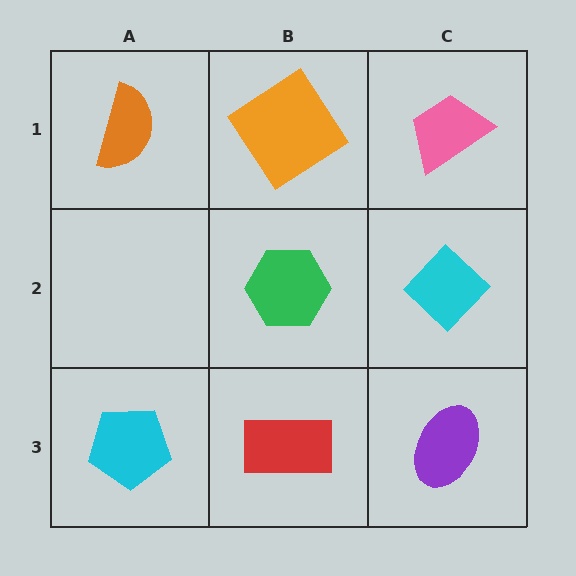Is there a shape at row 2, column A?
No, that cell is empty.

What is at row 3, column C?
A purple ellipse.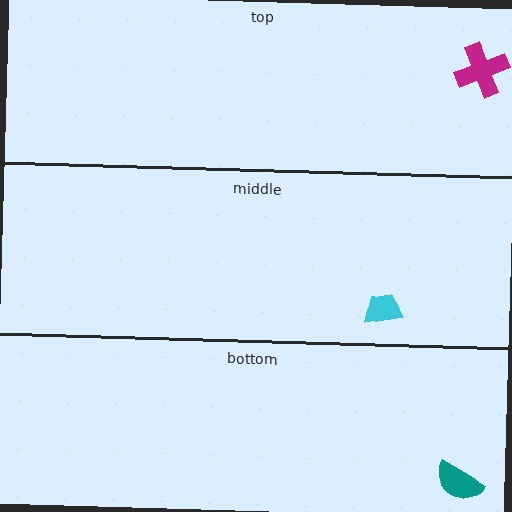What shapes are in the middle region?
The cyan trapezoid.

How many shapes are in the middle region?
1.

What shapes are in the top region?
The magenta cross.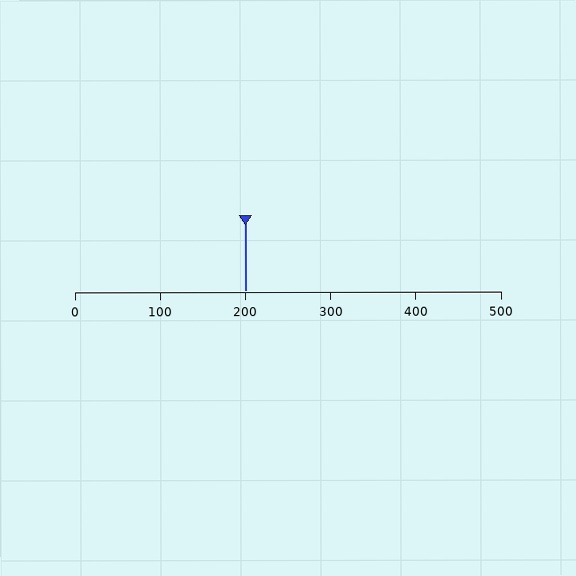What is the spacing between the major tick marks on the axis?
The major ticks are spaced 100 apart.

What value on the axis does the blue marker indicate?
The marker indicates approximately 200.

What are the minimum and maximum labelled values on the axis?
The axis runs from 0 to 500.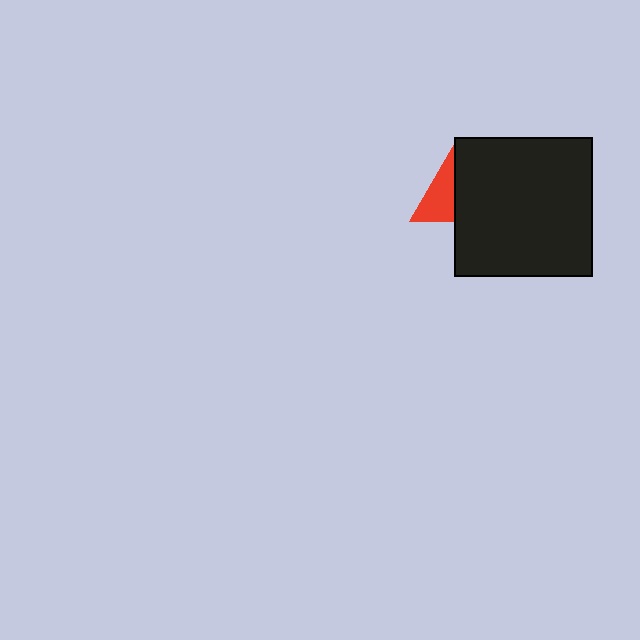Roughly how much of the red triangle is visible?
A small part of it is visible (roughly 44%).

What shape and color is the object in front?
The object in front is a black square.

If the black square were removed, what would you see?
You would see the complete red triangle.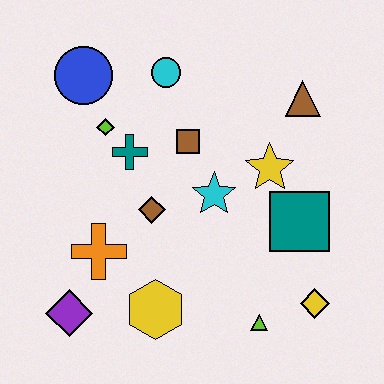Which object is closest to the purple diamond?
The orange cross is closest to the purple diamond.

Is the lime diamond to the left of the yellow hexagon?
Yes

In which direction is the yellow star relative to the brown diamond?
The yellow star is to the right of the brown diamond.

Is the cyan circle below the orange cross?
No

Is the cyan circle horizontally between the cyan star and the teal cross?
Yes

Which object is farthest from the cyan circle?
The yellow diamond is farthest from the cyan circle.